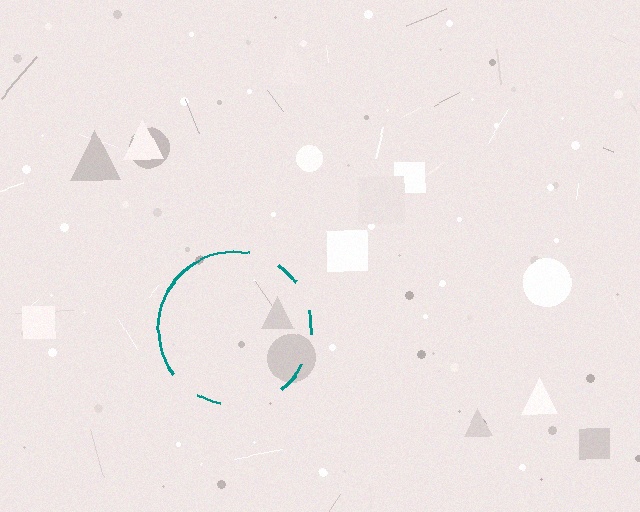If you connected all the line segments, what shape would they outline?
They would outline a circle.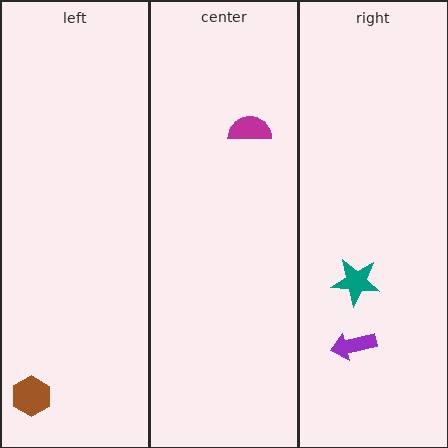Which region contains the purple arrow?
The right region.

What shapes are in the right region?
The purple arrow, the teal star.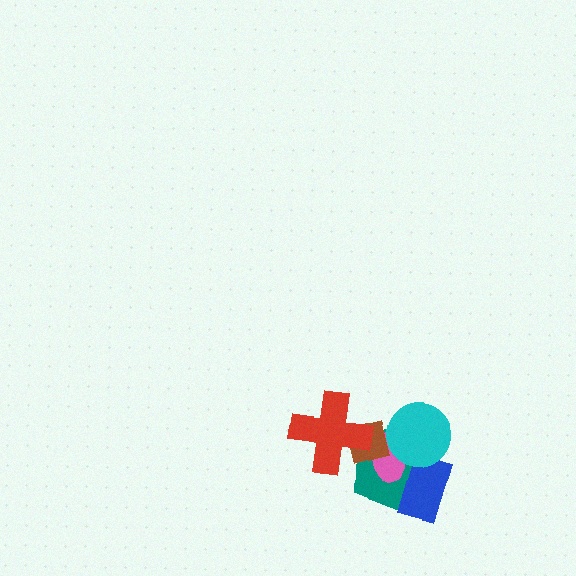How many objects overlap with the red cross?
2 objects overlap with the red cross.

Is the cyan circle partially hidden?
Yes, it is partially covered by another shape.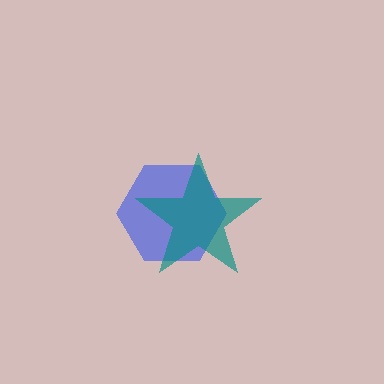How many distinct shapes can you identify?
There are 2 distinct shapes: a blue hexagon, a teal star.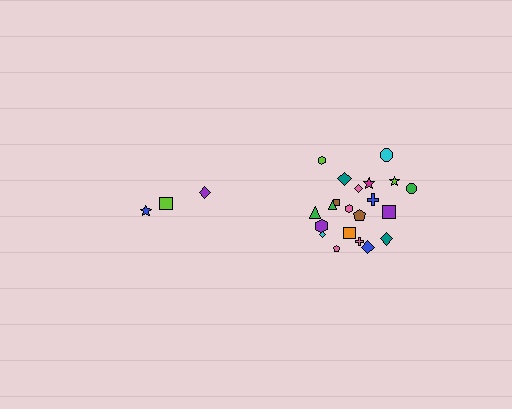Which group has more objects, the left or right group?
The right group.